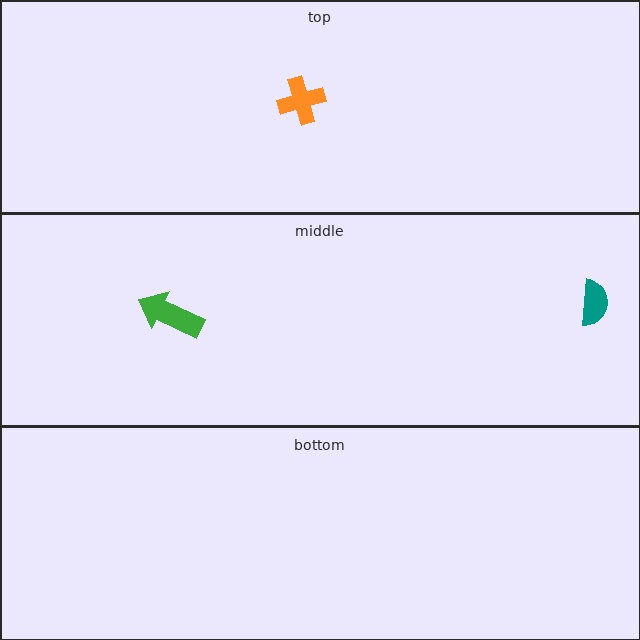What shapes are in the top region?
The orange cross.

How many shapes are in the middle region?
2.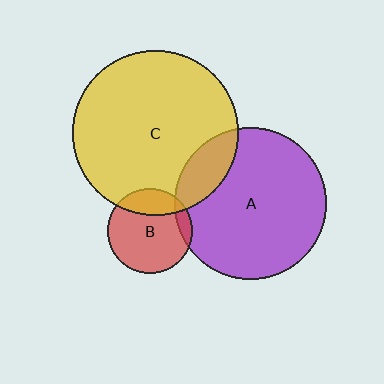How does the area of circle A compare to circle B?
Approximately 3.2 times.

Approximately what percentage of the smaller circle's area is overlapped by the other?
Approximately 15%.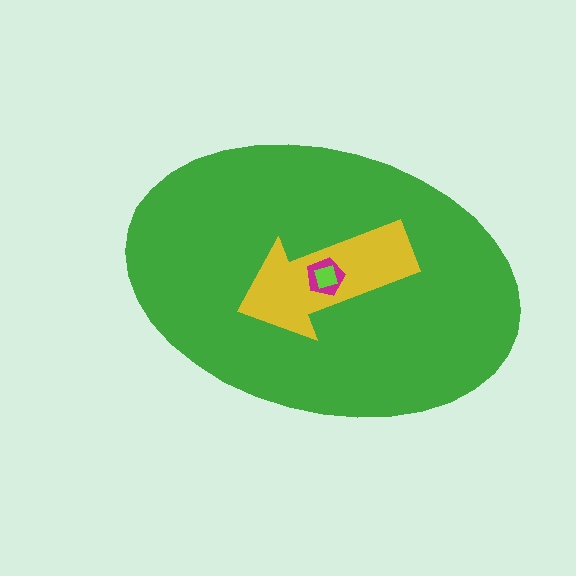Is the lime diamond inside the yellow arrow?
Yes.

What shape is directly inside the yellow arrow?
The magenta pentagon.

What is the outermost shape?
The green ellipse.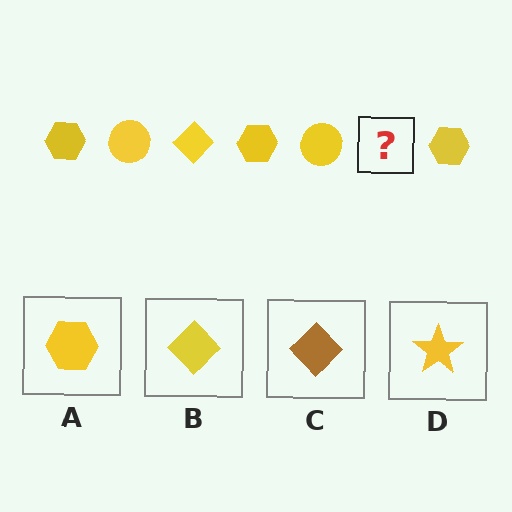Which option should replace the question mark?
Option B.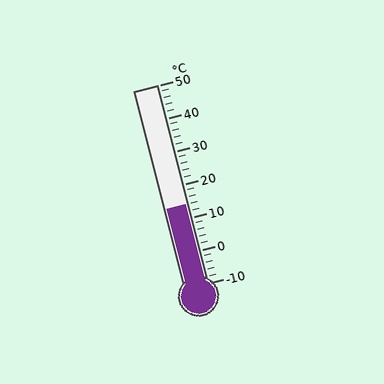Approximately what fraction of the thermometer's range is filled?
The thermometer is filled to approximately 40% of its range.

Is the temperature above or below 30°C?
The temperature is below 30°C.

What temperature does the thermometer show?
The thermometer shows approximately 14°C.